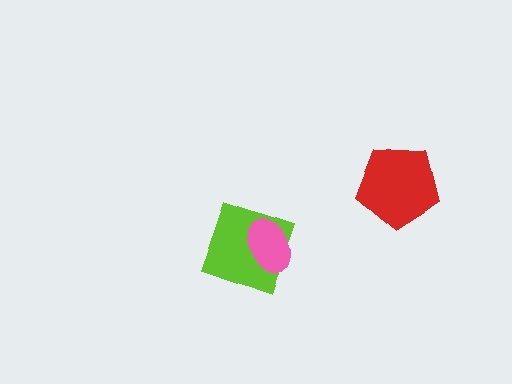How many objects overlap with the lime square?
1 object overlaps with the lime square.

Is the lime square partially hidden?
Yes, it is partially covered by another shape.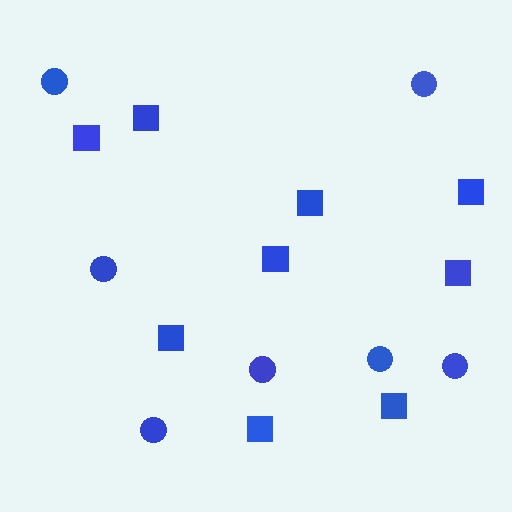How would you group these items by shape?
There are 2 groups: one group of squares (9) and one group of circles (7).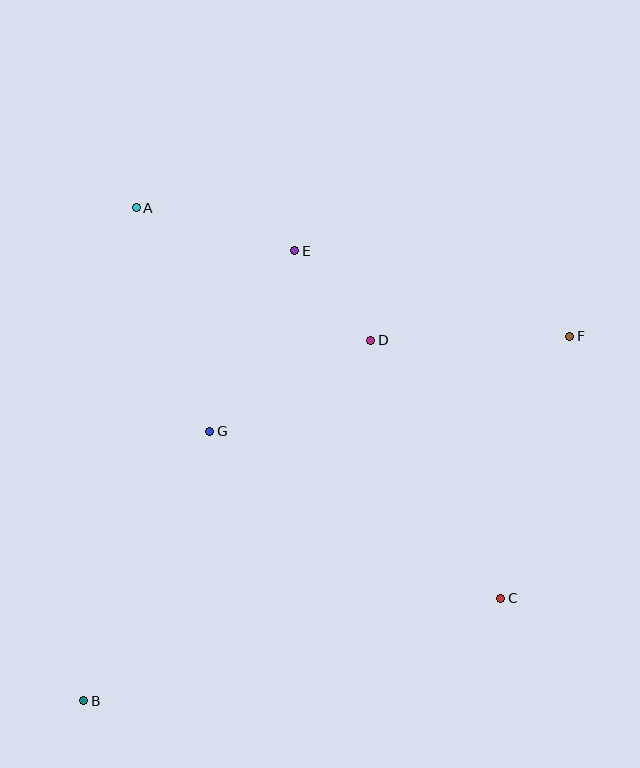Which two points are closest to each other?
Points D and E are closest to each other.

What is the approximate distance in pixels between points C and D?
The distance between C and D is approximately 289 pixels.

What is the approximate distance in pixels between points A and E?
The distance between A and E is approximately 164 pixels.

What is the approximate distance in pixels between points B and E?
The distance between B and E is approximately 497 pixels.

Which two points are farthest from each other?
Points B and F are farthest from each other.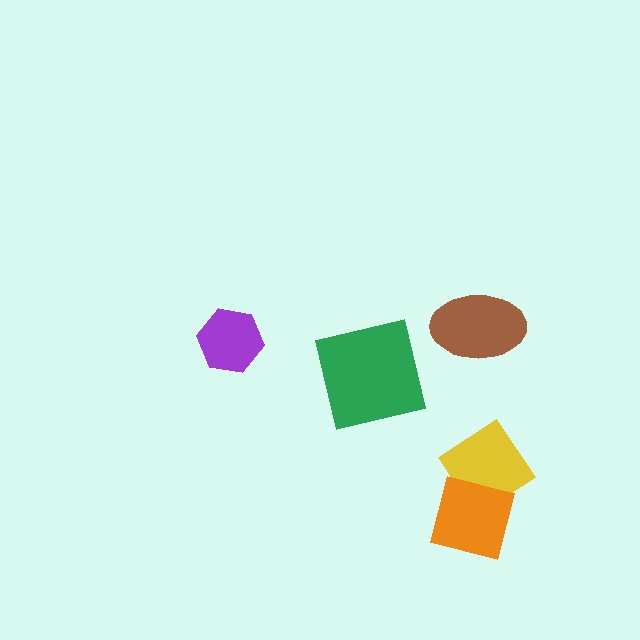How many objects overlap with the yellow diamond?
1 object overlaps with the yellow diamond.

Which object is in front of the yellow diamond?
The orange square is in front of the yellow diamond.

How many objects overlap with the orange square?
1 object overlaps with the orange square.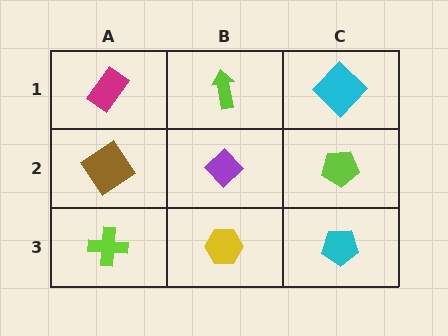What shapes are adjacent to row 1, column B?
A purple diamond (row 2, column B), a magenta rectangle (row 1, column A), a cyan diamond (row 1, column C).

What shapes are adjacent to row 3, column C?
A lime pentagon (row 2, column C), a yellow hexagon (row 3, column B).